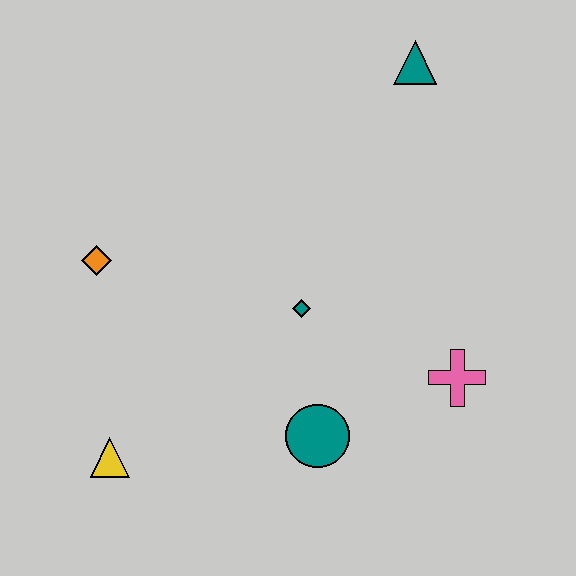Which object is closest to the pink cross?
The teal circle is closest to the pink cross.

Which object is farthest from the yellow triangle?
The teal triangle is farthest from the yellow triangle.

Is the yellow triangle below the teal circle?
Yes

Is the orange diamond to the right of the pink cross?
No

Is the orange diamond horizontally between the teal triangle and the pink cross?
No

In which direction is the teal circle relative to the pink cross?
The teal circle is to the left of the pink cross.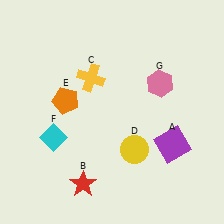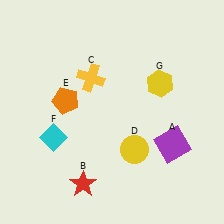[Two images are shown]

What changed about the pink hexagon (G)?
In Image 1, G is pink. In Image 2, it changed to yellow.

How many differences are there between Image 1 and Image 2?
There is 1 difference between the two images.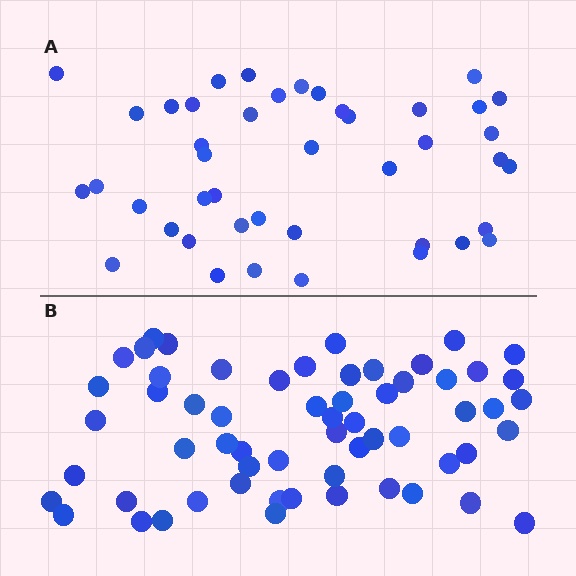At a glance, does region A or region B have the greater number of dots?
Region B (the bottom region) has more dots.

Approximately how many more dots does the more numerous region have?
Region B has approximately 15 more dots than region A.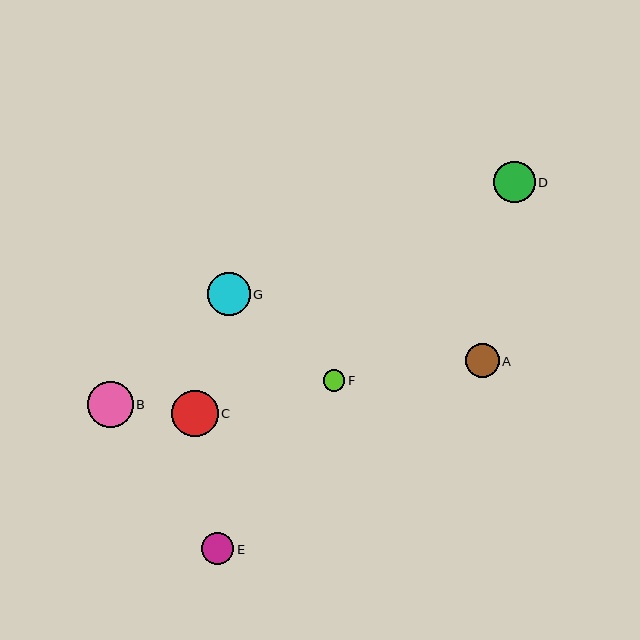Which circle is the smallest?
Circle F is the smallest with a size of approximately 22 pixels.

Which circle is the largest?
Circle C is the largest with a size of approximately 47 pixels.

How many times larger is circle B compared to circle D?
Circle B is approximately 1.1 times the size of circle D.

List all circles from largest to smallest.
From largest to smallest: C, B, G, D, A, E, F.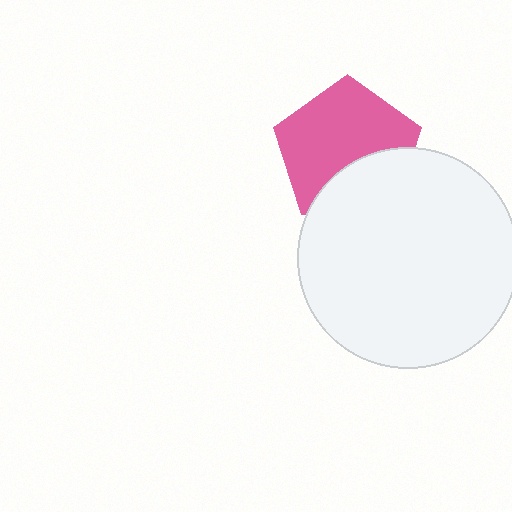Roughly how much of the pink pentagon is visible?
Most of it is visible (roughly 67%).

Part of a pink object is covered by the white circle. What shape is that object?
It is a pentagon.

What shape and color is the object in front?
The object in front is a white circle.